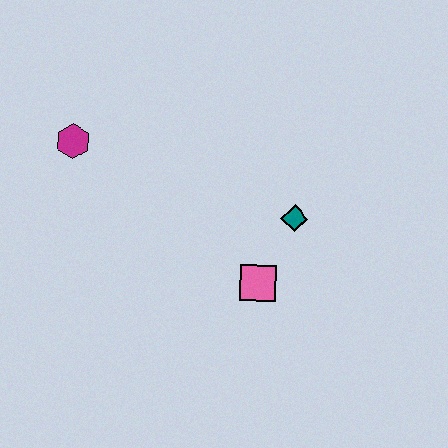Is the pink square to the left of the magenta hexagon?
No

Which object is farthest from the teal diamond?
The magenta hexagon is farthest from the teal diamond.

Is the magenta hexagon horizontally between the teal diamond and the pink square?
No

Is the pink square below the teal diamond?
Yes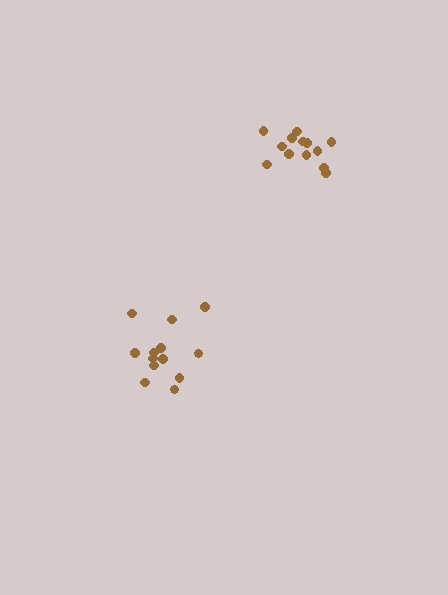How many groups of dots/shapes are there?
There are 2 groups.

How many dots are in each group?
Group 1: 13 dots, Group 2: 13 dots (26 total).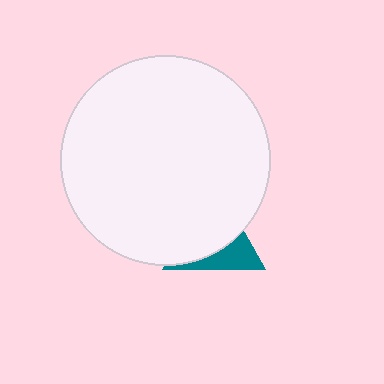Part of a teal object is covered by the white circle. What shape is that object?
It is a triangle.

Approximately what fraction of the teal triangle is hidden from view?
Roughly 67% of the teal triangle is hidden behind the white circle.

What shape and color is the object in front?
The object in front is a white circle.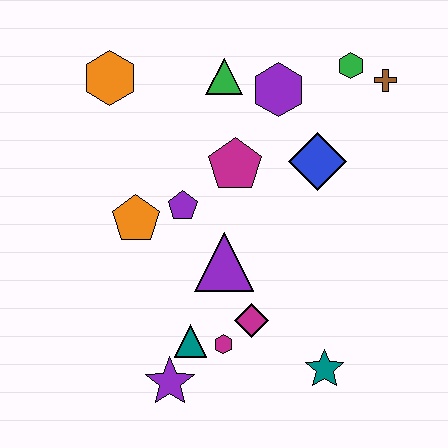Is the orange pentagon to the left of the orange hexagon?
No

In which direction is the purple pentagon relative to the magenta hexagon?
The purple pentagon is above the magenta hexagon.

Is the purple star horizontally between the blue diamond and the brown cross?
No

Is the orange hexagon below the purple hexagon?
No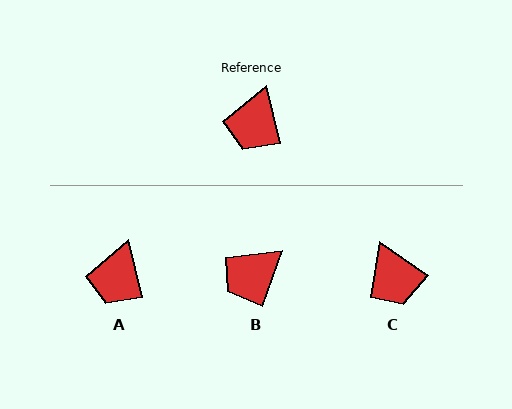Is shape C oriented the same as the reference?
No, it is off by about 41 degrees.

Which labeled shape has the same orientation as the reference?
A.